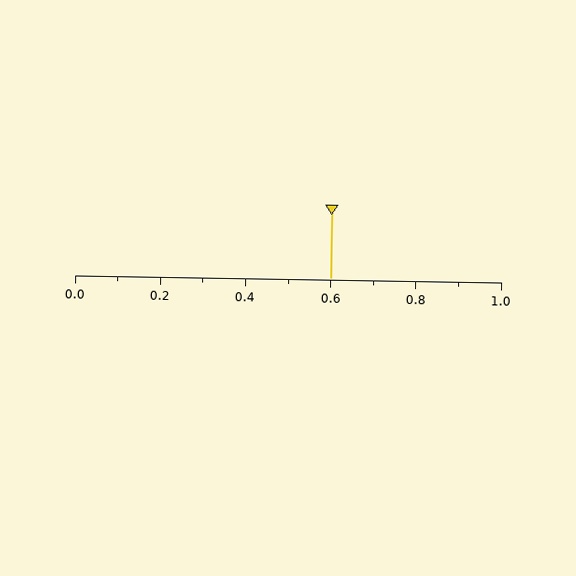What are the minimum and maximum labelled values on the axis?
The axis runs from 0.0 to 1.0.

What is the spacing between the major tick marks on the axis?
The major ticks are spaced 0.2 apart.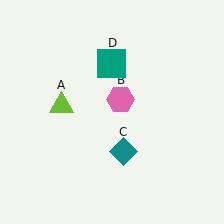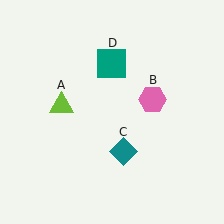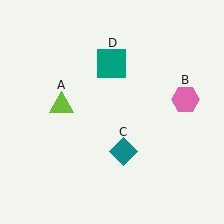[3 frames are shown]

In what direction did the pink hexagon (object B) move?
The pink hexagon (object B) moved right.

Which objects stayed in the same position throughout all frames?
Lime triangle (object A) and teal diamond (object C) and teal square (object D) remained stationary.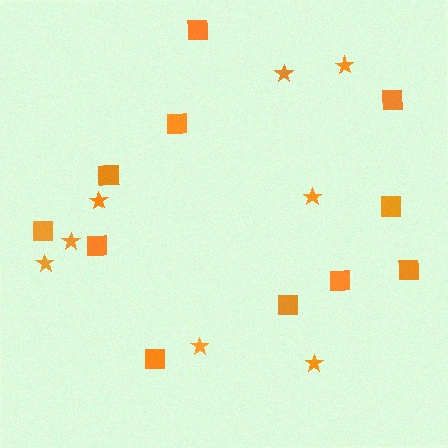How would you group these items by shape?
There are 2 groups: one group of stars (8) and one group of squares (11).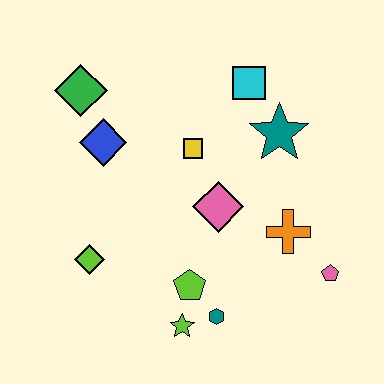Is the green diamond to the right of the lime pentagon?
No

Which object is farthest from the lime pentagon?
The green diamond is farthest from the lime pentagon.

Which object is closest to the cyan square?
The teal star is closest to the cyan square.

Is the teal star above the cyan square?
No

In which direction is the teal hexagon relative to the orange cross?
The teal hexagon is below the orange cross.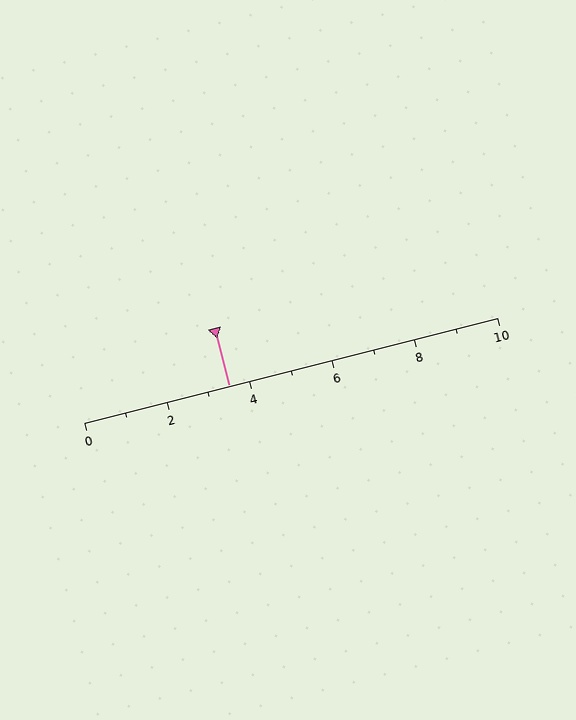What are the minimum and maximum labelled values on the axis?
The axis runs from 0 to 10.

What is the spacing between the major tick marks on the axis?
The major ticks are spaced 2 apart.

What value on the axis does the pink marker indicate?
The marker indicates approximately 3.5.